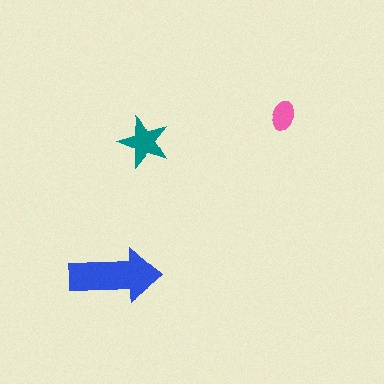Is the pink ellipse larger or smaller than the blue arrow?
Smaller.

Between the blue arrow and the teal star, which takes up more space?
The blue arrow.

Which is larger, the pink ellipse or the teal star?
The teal star.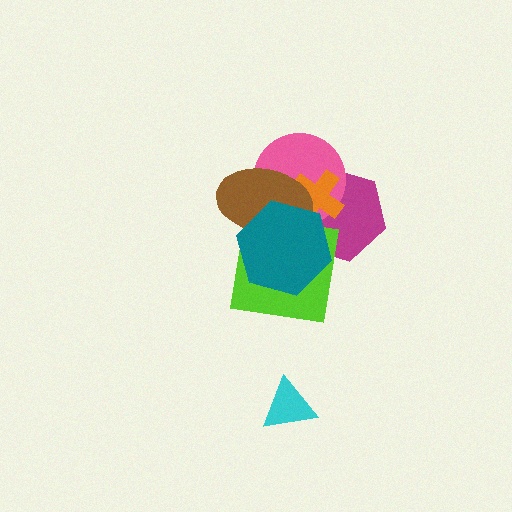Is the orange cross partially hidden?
Yes, it is partially covered by another shape.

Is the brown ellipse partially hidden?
Yes, it is partially covered by another shape.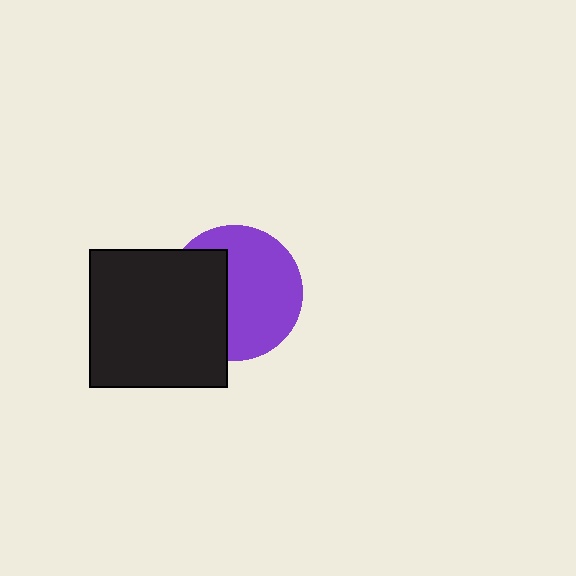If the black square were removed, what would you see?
You would see the complete purple circle.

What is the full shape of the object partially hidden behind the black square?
The partially hidden object is a purple circle.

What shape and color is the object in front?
The object in front is a black square.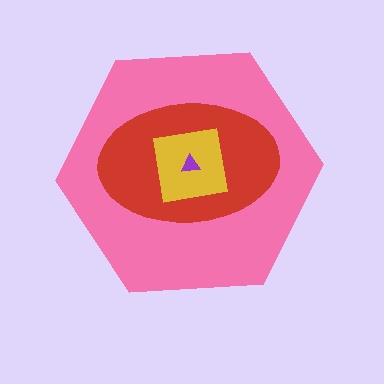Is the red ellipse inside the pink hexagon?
Yes.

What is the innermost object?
The purple triangle.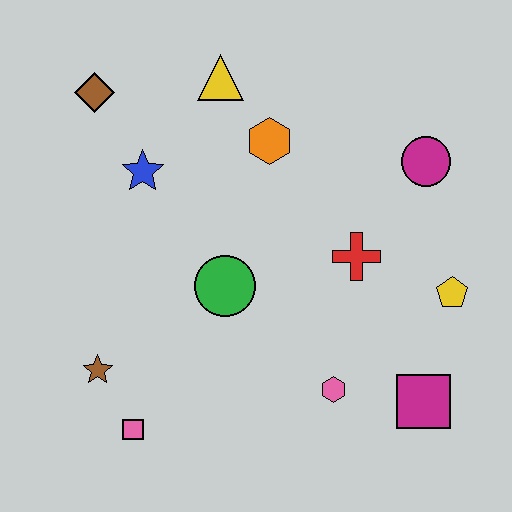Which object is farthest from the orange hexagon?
The pink square is farthest from the orange hexagon.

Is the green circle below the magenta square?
No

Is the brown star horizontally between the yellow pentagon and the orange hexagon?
No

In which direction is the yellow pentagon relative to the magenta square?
The yellow pentagon is above the magenta square.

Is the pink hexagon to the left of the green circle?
No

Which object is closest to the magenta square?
The pink hexagon is closest to the magenta square.